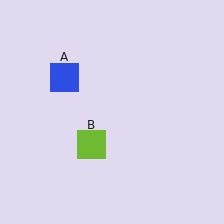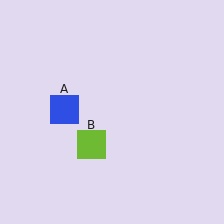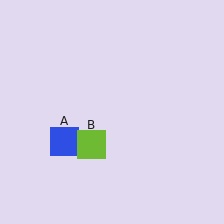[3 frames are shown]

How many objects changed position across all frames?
1 object changed position: blue square (object A).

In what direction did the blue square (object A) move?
The blue square (object A) moved down.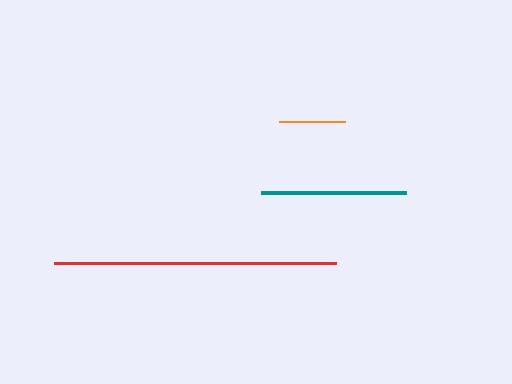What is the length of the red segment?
The red segment is approximately 282 pixels long.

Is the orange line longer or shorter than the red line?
The red line is longer than the orange line.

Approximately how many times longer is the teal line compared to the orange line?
The teal line is approximately 2.2 times the length of the orange line.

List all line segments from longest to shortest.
From longest to shortest: red, teal, orange.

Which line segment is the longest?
The red line is the longest at approximately 282 pixels.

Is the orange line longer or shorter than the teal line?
The teal line is longer than the orange line.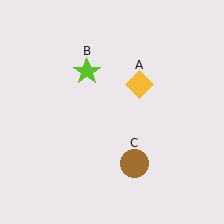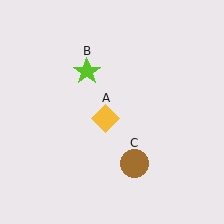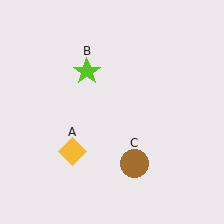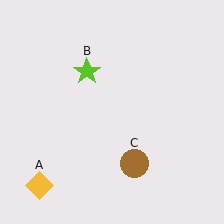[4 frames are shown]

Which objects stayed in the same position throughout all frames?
Lime star (object B) and brown circle (object C) remained stationary.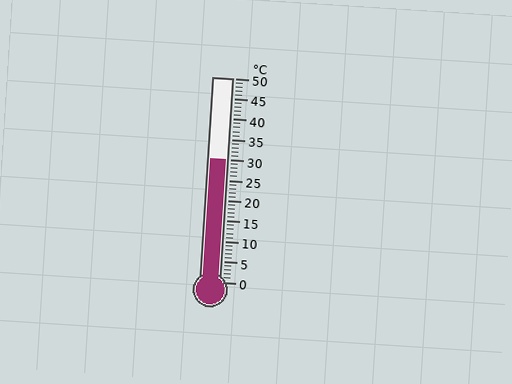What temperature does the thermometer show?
The thermometer shows approximately 30°C.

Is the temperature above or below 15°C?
The temperature is above 15°C.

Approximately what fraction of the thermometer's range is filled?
The thermometer is filled to approximately 60% of its range.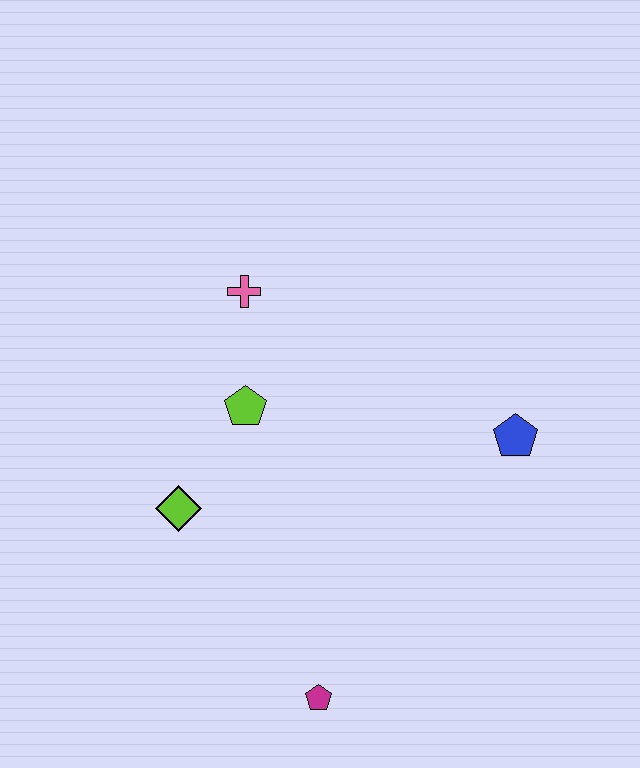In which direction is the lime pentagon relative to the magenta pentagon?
The lime pentagon is above the magenta pentagon.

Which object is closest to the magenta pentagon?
The lime diamond is closest to the magenta pentagon.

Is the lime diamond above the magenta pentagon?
Yes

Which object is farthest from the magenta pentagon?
The pink cross is farthest from the magenta pentagon.